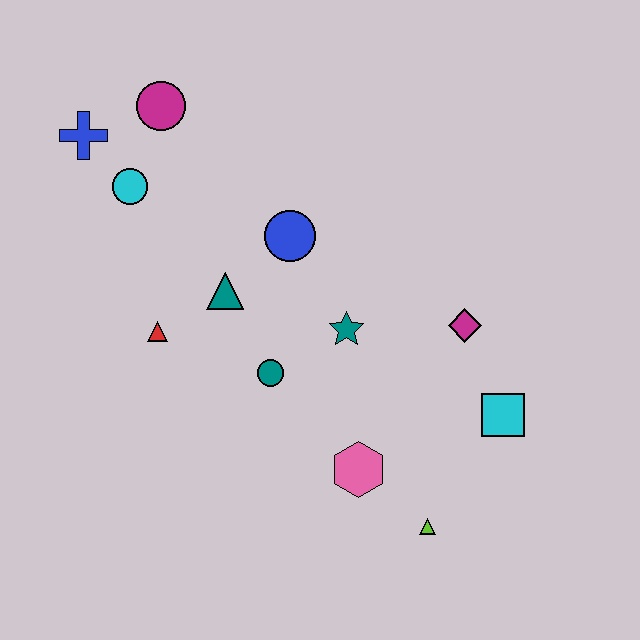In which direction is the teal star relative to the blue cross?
The teal star is to the right of the blue cross.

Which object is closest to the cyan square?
The magenta diamond is closest to the cyan square.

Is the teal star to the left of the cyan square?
Yes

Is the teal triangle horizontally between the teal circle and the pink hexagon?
No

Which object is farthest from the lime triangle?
The blue cross is farthest from the lime triangle.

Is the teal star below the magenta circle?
Yes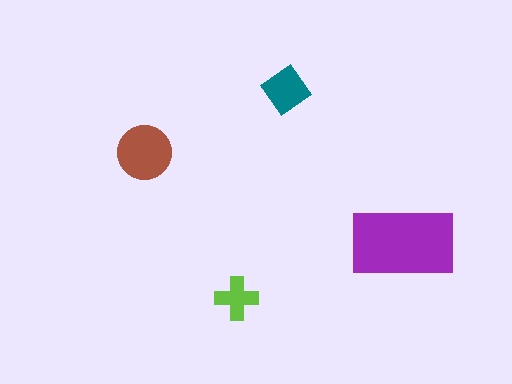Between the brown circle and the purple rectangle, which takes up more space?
The purple rectangle.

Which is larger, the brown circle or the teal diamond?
The brown circle.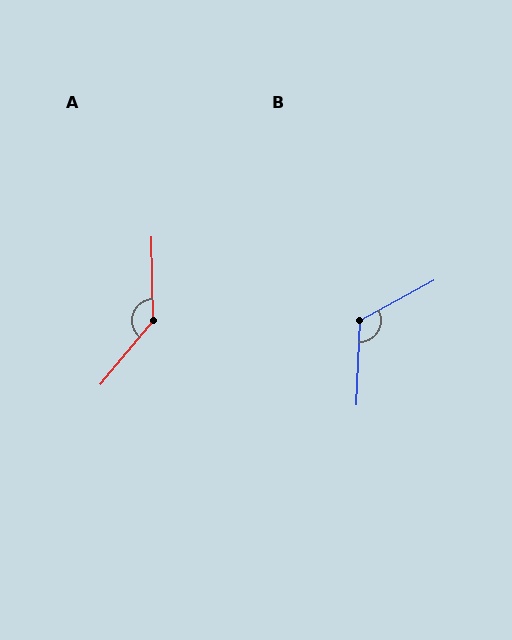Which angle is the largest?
A, at approximately 140 degrees.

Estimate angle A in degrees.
Approximately 140 degrees.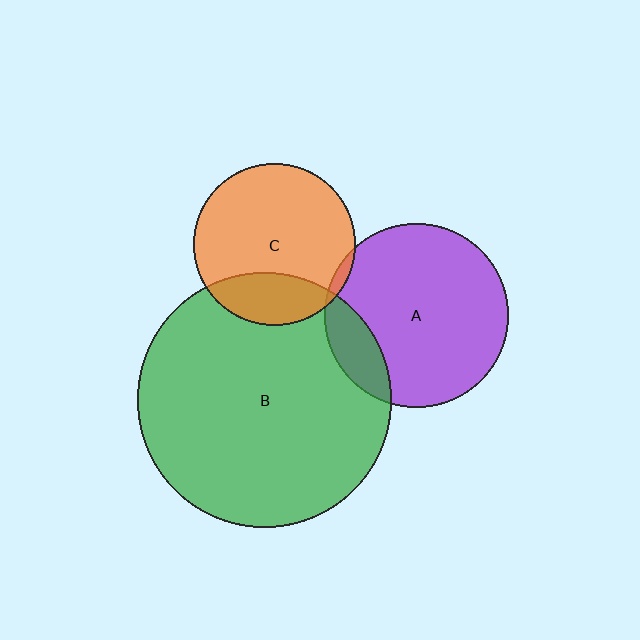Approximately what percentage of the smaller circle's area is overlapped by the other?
Approximately 5%.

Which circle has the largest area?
Circle B (green).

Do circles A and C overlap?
Yes.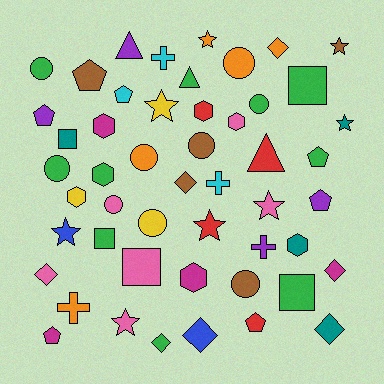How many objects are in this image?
There are 50 objects.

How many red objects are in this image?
There are 4 red objects.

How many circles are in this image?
There are 9 circles.